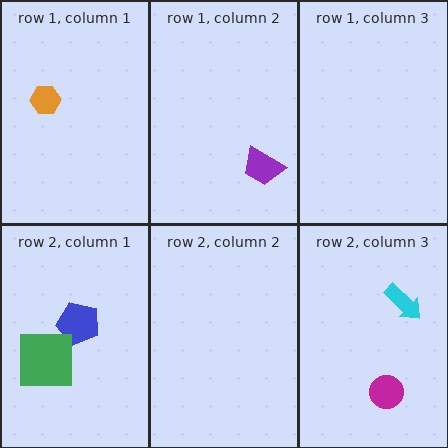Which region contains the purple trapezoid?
The row 1, column 2 region.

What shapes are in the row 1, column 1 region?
The orange hexagon.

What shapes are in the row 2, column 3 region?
The magenta circle, the cyan arrow.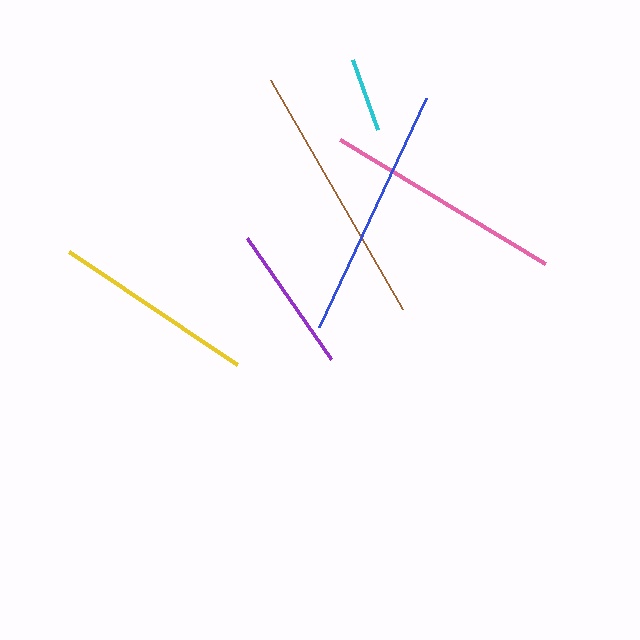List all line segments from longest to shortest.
From longest to shortest: brown, blue, pink, yellow, purple, cyan.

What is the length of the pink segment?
The pink segment is approximately 239 pixels long.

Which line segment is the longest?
The brown line is the longest at approximately 264 pixels.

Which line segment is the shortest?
The cyan line is the shortest at approximately 74 pixels.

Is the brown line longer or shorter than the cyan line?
The brown line is longer than the cyan line.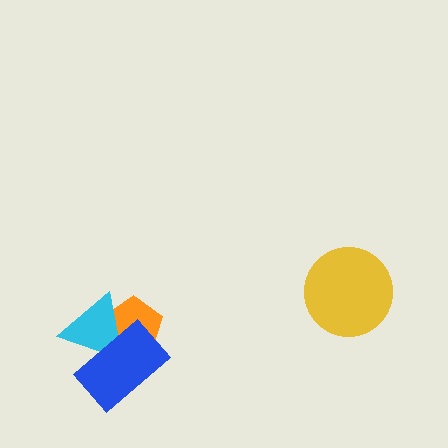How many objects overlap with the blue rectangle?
2 objects overlap with the blue rectangle.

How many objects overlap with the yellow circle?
0 objects overlap with the yellow circle.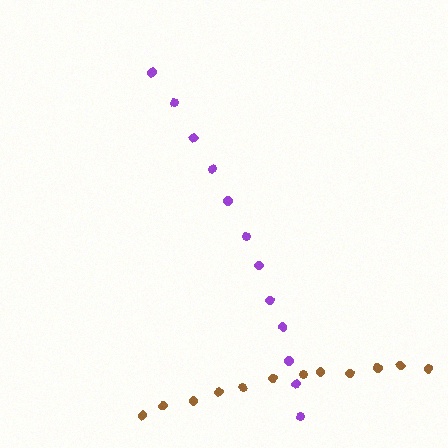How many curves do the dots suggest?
There are 2 distinct paths.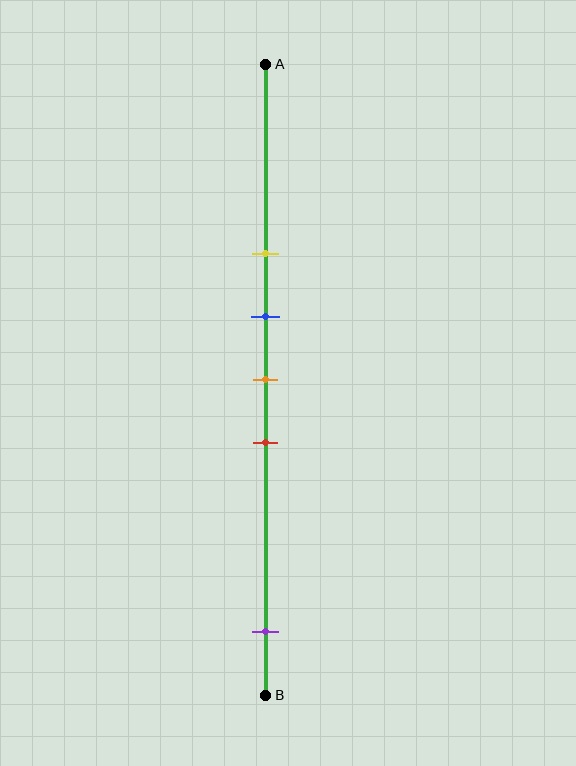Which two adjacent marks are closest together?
The blue and orange marks are the closest adjacent pair.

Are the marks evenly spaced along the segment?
No, the marks are not evenly spaced.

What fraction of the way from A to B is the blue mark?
The blue mark is approximately 40% (0.4) of the way from A to B.